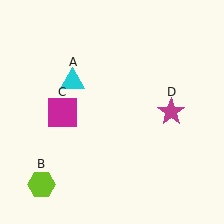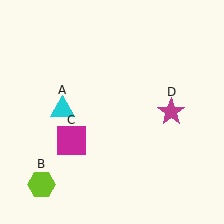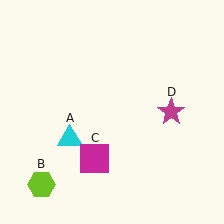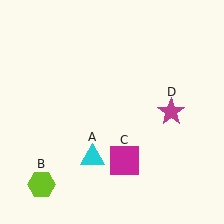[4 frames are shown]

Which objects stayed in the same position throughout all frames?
Lime hexagon (object B) and magenta star (object D) remained stationary.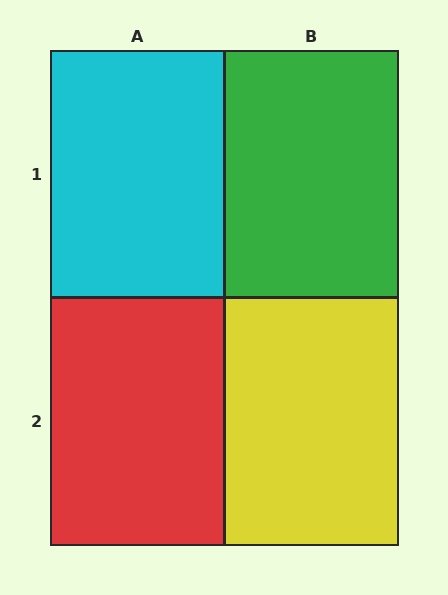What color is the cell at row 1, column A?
Cyan.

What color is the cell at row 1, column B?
Green.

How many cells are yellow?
1 cell is yellow.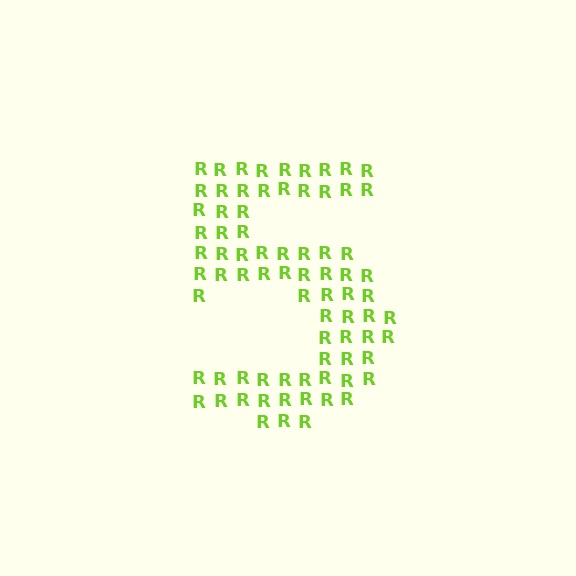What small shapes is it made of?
It is made of small letter R's.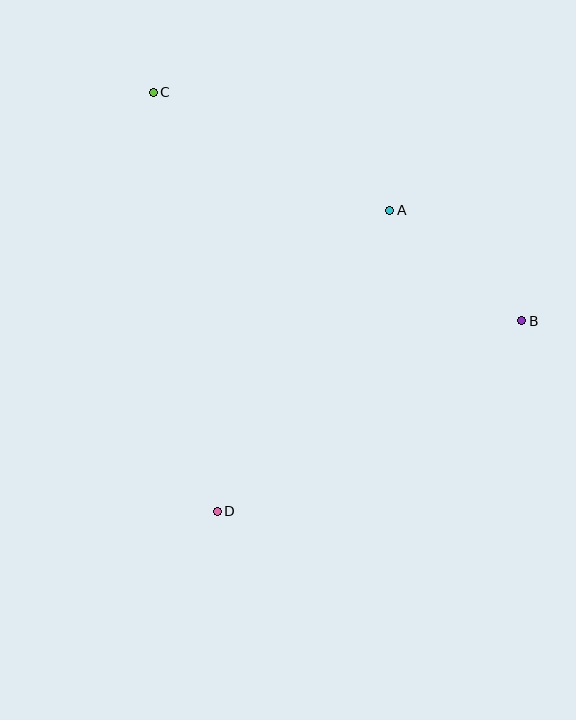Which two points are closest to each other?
Points A and B are closest to each other.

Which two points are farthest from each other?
Points B and C are farthest from each other.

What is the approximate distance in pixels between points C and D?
The distance between C and D is approximately 424 pixels.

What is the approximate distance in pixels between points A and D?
The distance between A and D is approximately 347 pixels.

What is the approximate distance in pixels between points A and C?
The distance between A and C is approximately 264 pixels.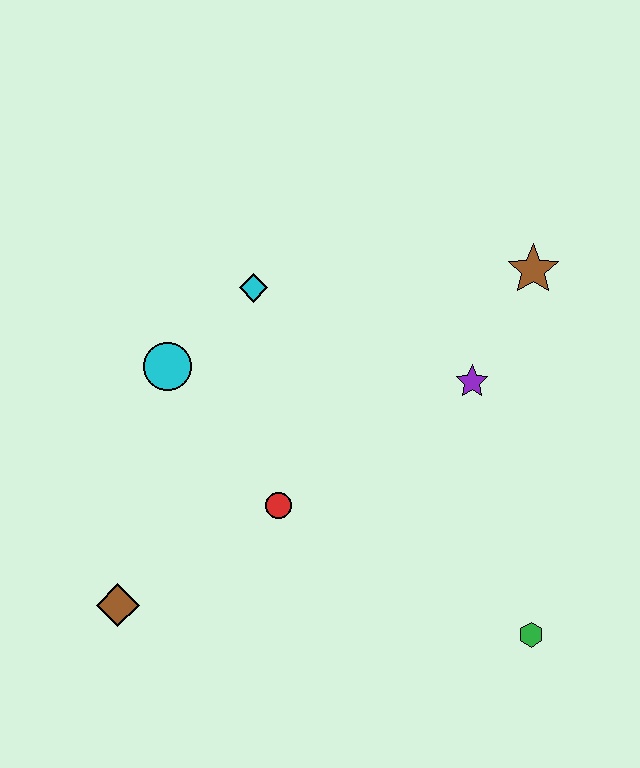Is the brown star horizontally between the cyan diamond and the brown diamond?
No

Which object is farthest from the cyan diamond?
The green hexagon is farthest from the cyan diamond.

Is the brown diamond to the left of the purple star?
Yes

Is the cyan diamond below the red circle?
No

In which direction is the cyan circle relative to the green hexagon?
The cyan circle is to the left of the green hexagon.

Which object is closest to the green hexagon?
The purple star is closest to the green hexagon.